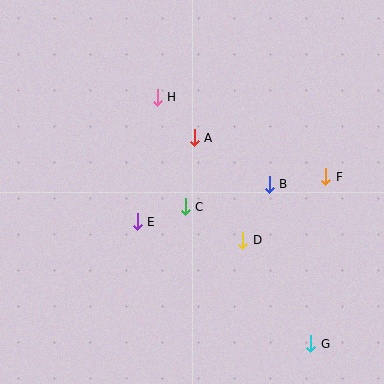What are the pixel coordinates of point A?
Point A is at (194, 138).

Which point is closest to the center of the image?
Point C at (185, 207) is closest to the center.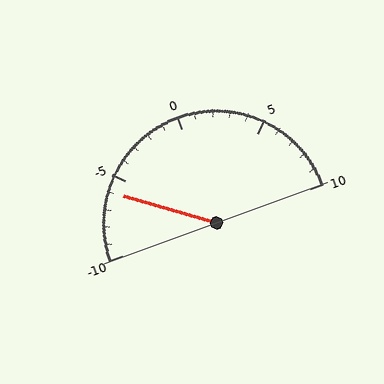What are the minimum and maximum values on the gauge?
The gauge ranges from -10 to 10.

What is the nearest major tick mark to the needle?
The nearest major tick mark is -5.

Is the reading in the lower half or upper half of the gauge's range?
The reading is in the lower half of the range (-10 to 10).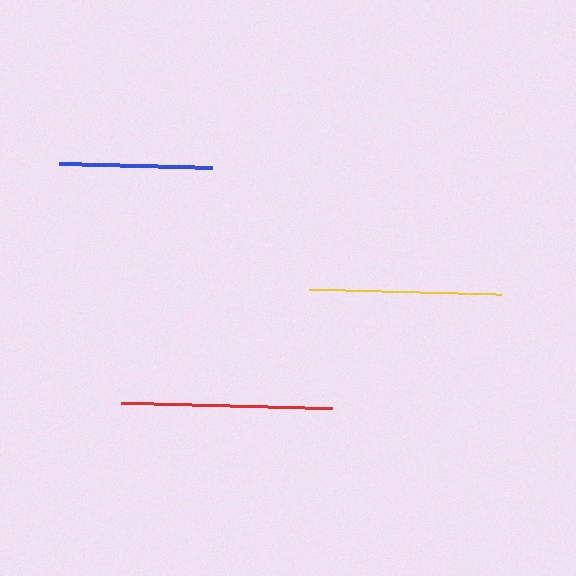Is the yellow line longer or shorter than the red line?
The red line is longer than the yellow line.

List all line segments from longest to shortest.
From longest to shortest: red, yellow, blue.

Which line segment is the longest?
The red line is the longest at approximately 211 pixels.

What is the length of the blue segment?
The blue segment is approximately 152 pixels long.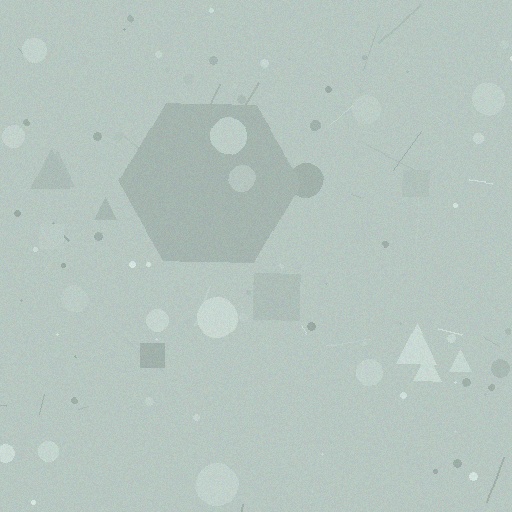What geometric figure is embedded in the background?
A hexagon is embedded in the background.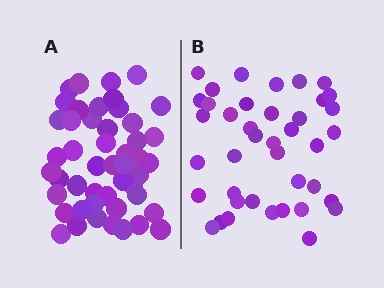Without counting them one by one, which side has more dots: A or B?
Region A (the left region) has more dots.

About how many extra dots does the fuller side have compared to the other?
Region A has roughly 8 or so more dots than region B.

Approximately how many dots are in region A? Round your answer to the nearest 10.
About 50 dots. (The exact count is 48, which rounds to 50.)